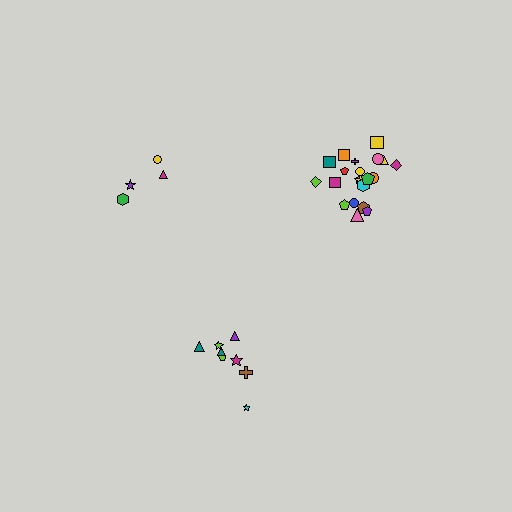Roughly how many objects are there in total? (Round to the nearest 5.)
Roughly 35 objects in total.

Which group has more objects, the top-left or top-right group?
The top-right group.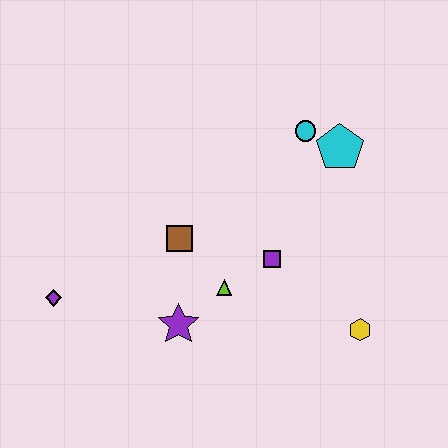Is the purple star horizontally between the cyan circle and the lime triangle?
No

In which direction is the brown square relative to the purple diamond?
The brown square is to the right of the purple diamond.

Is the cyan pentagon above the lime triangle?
Yes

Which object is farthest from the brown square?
The yellow hexagon is farthest from the brown square.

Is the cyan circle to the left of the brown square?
No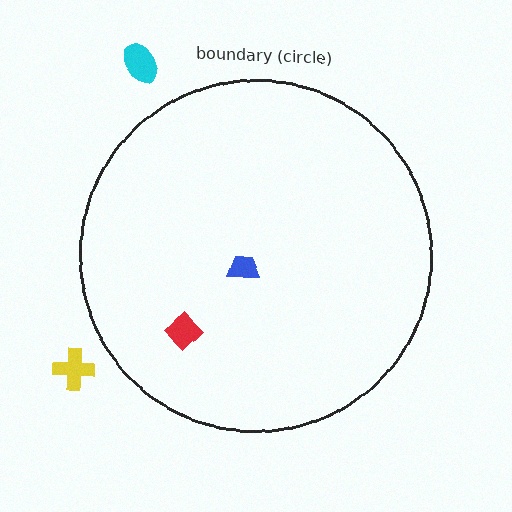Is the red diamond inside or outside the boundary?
Inside.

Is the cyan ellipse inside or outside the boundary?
Outside.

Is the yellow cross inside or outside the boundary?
Outside.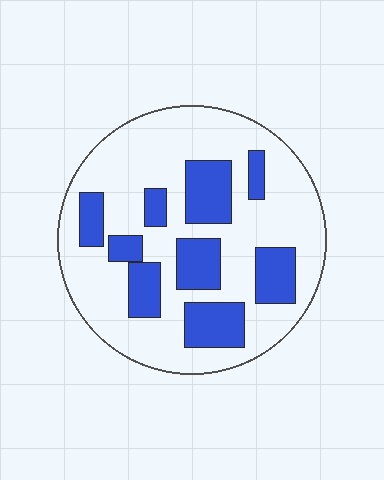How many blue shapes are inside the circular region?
9.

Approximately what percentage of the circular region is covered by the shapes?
Approximately 30%.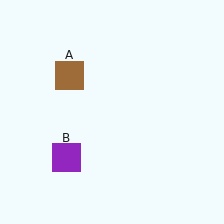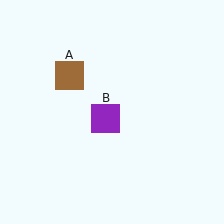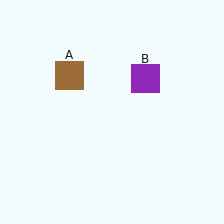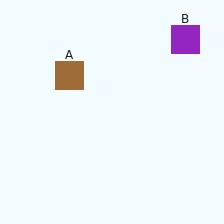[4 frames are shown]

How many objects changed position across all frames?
1 object changed position: purple square (object B).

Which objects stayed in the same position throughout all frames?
Brown square (object A) remained stationary.